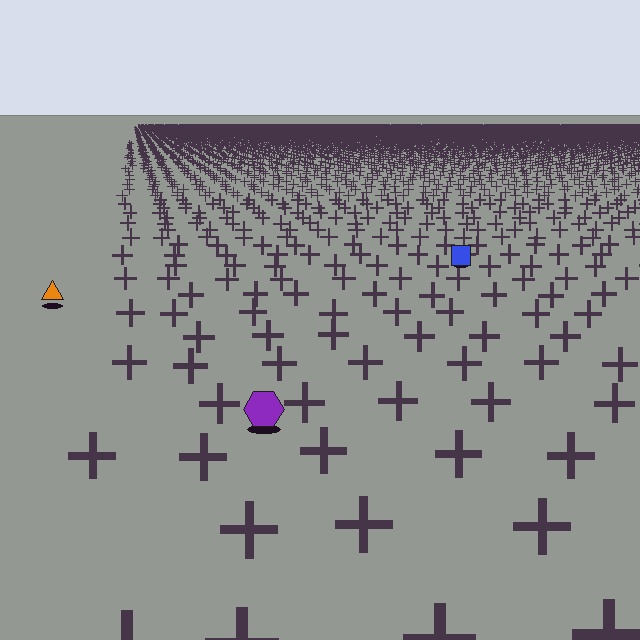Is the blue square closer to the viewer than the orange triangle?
No. The orange triangle is closer — you can tell from the texture gradient: the ground texture is coarser near it.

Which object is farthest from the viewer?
The blue square is farthest from the viewer. It appears smaller and the ground texture around it is denser.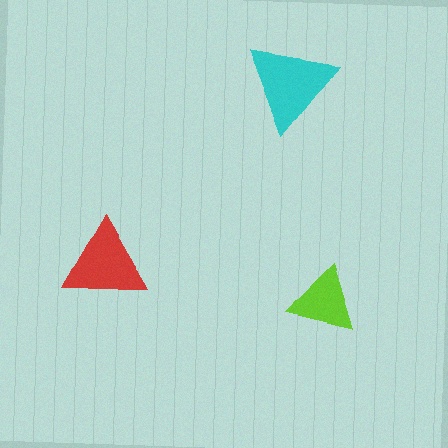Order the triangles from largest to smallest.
the cyan one, the red one, the lime one.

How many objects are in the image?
There are 3 objects in the image.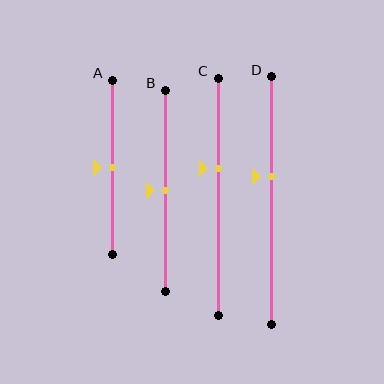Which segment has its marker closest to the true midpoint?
Segment A has its marker closest to the true midpoint.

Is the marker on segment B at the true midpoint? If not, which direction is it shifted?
Yes, the marker on segment B is at the true midpoint.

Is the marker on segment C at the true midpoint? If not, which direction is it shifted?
No, the marker on segment C is shifted upward by about 12% of the segment length.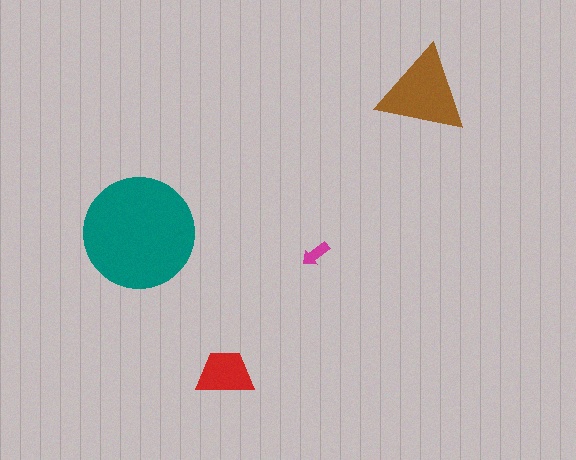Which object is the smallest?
The magenta arrow.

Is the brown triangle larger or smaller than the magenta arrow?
Larger.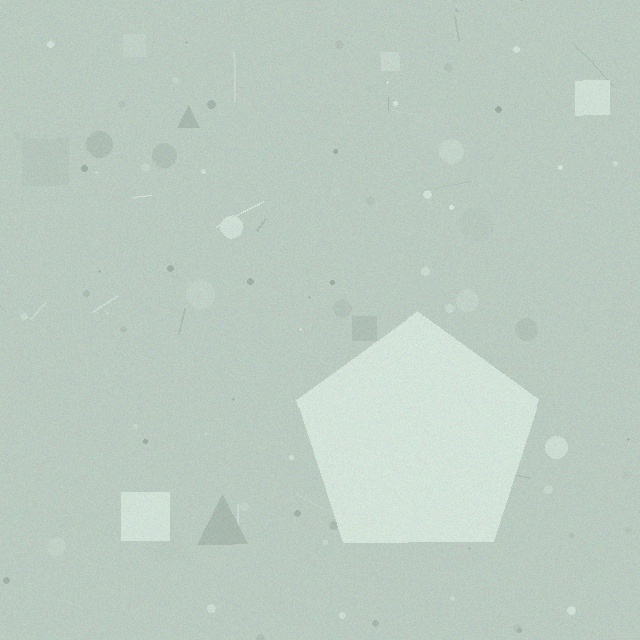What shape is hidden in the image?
A pentagon is hidden in the image.